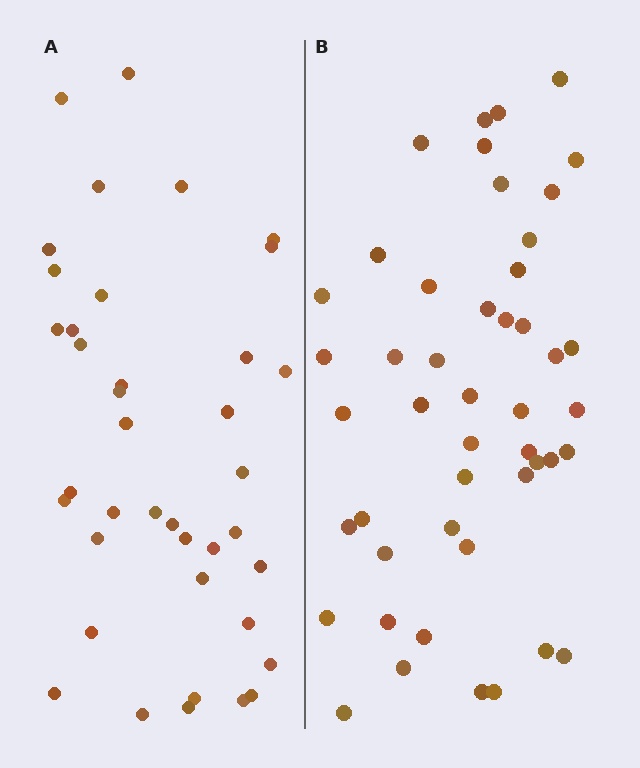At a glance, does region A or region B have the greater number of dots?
Region B (the right region) has more dots.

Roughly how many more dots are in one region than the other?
Region B has roughly 8 or so more dots than region A.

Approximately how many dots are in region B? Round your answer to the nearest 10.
About 50 dots. (The exact count is 47, which rounds to 50.)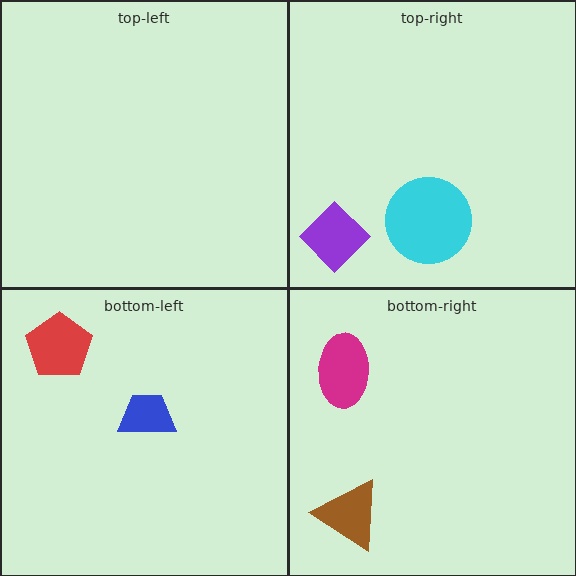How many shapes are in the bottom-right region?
2.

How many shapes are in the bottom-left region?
2.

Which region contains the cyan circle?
The top-right region.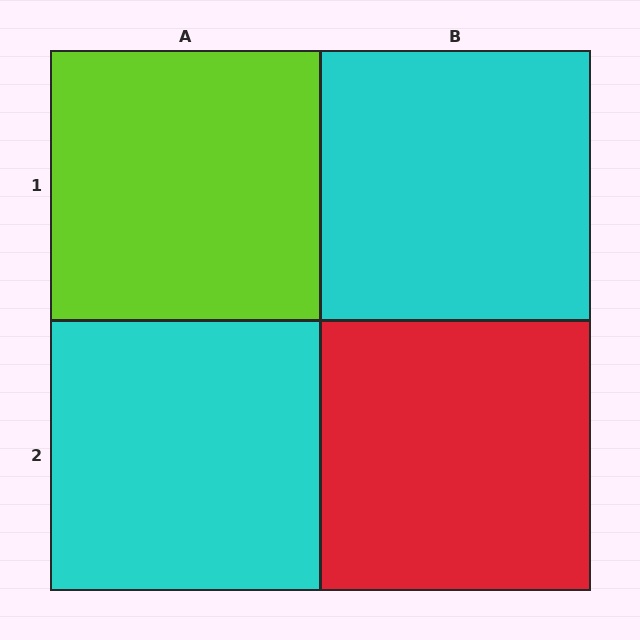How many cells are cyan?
2 cells are cyan.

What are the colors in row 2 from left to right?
Cyan, red.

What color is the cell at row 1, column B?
Cyan.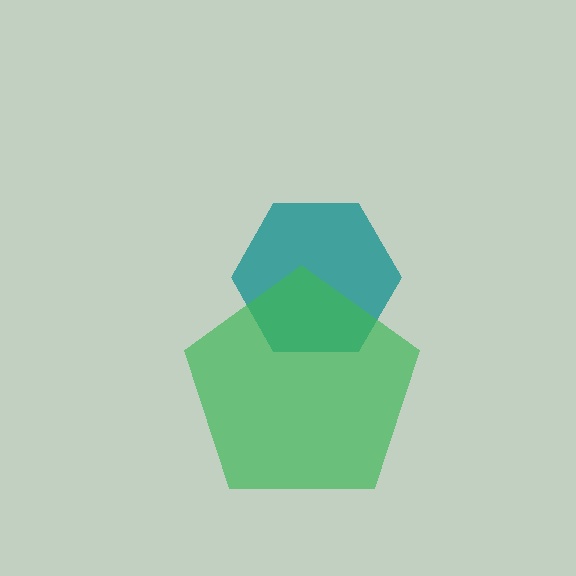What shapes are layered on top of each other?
The layered shapes are: a teal hexagon, a green pentagon.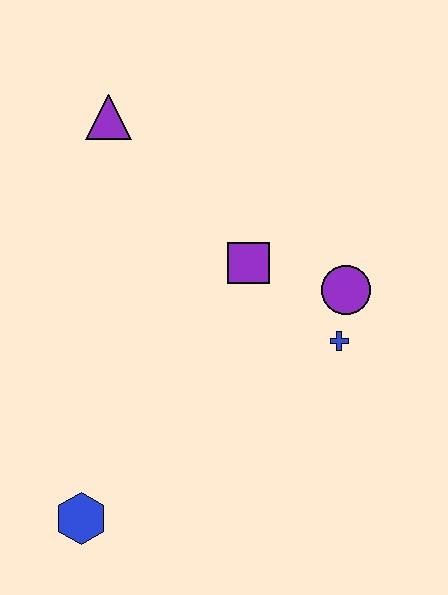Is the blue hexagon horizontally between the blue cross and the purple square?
No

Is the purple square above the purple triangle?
No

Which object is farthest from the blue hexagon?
The purple triangle is farthest from the blue hexagon.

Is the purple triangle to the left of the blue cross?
Yes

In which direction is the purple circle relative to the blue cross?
The purple circle is above the blue cross.